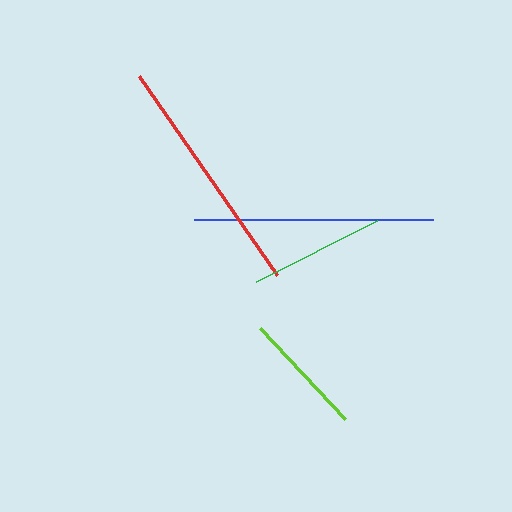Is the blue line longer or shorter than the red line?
The red line is longer than the blue line.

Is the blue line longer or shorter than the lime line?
The blue line is longer than the lime line.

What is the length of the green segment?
The green segment is approximately 135 pixels long.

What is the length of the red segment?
The red segment is approximately 242 pixels long.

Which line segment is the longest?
The red line is the longest at approximately 242 pixels.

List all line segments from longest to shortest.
From longest to shortest: red, blue, green, lime.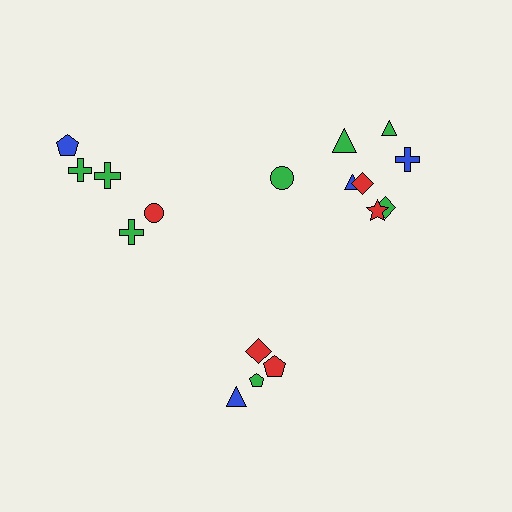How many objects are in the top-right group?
There are 8 objects.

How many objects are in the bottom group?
There are 4 objects.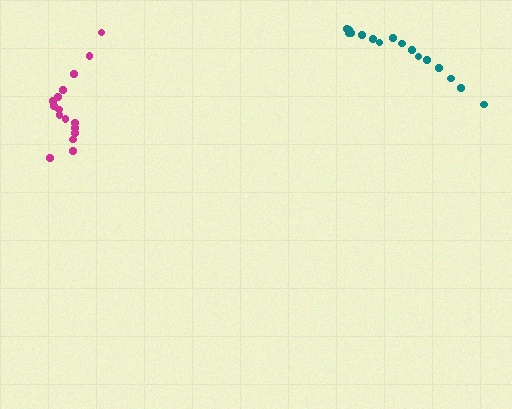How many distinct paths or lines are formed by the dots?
There are 2 distinct paths.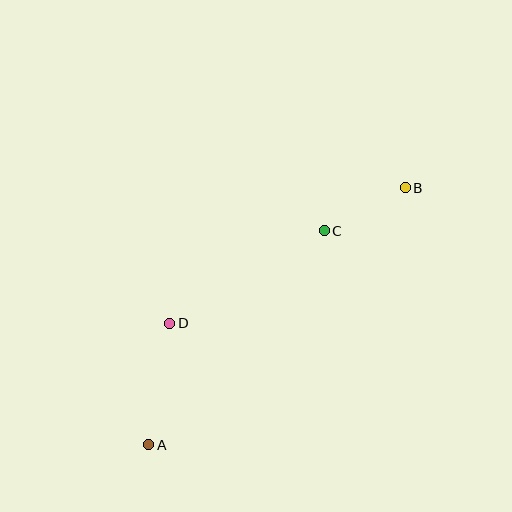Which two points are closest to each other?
Points B and C are closest to each other.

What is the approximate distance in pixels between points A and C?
The distance between A and C is approximately 277 pixels.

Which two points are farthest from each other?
Points A and B are farthest from each other.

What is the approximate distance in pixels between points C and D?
The distance between C and D is approximately 180 pixels.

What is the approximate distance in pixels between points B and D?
The distance between B and D is approximately 271 pixels.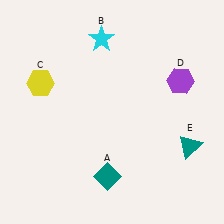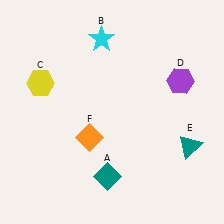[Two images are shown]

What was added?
An orange diamond (F) was added in Image 2.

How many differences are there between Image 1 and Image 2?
There is 1 difference between the two images.